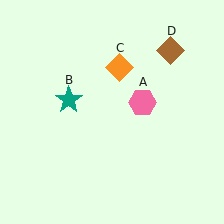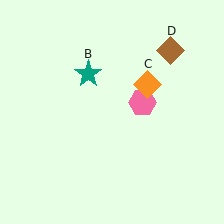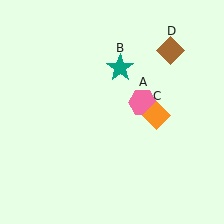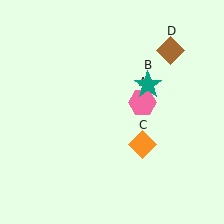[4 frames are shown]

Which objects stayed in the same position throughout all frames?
Pink hexagon (object A) and brown diamond (object D) remained stationary.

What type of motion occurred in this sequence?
The teal star (object B), orange diamond (object C) rotated clockwise around the center of the scene.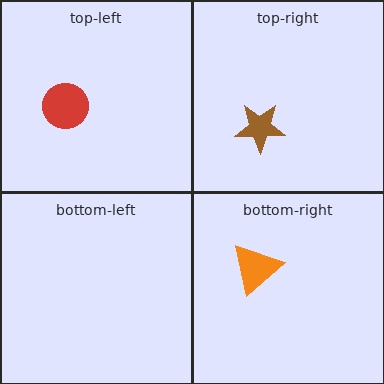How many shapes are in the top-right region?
1.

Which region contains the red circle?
The top-left region.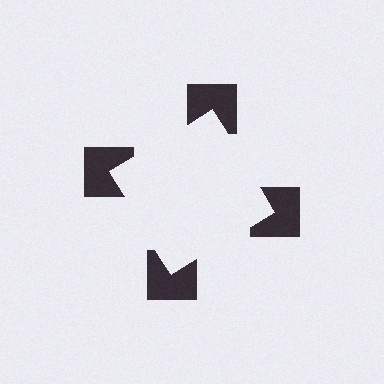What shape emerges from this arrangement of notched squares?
An illusory square — its edges are inferred from the aligned wedge cuts in the notched squares, not physically drawn.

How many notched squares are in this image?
There are 4 — one at each vertex of the illusory square.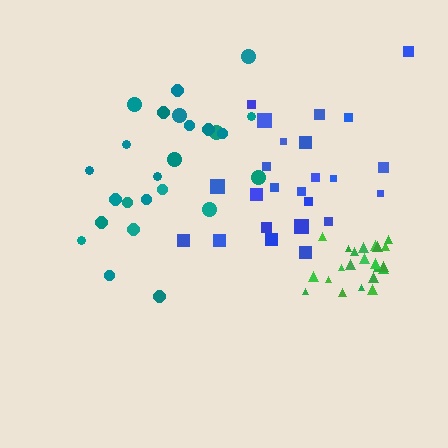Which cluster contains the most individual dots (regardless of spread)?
Teal (25).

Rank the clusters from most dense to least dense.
green, blue, teal.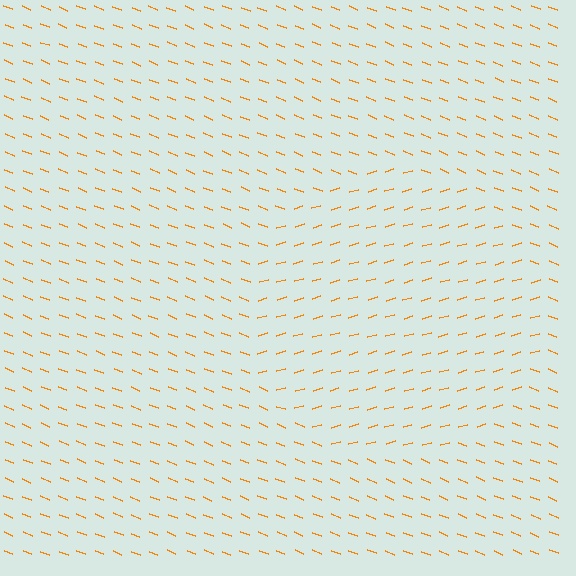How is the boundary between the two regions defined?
The boundary is defined purely by a change in line orientation (approximately 38 degrees difference). All lines are the same color and thickness.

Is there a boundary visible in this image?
Yes, there is a texture boundary formed by a change in line orientation.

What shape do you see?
I see a circle.